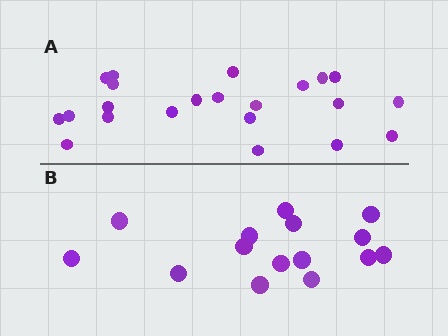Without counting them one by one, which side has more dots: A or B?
Region A (the top region) has more dots.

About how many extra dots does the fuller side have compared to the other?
Region A has roughly 8 or so more dots than region B.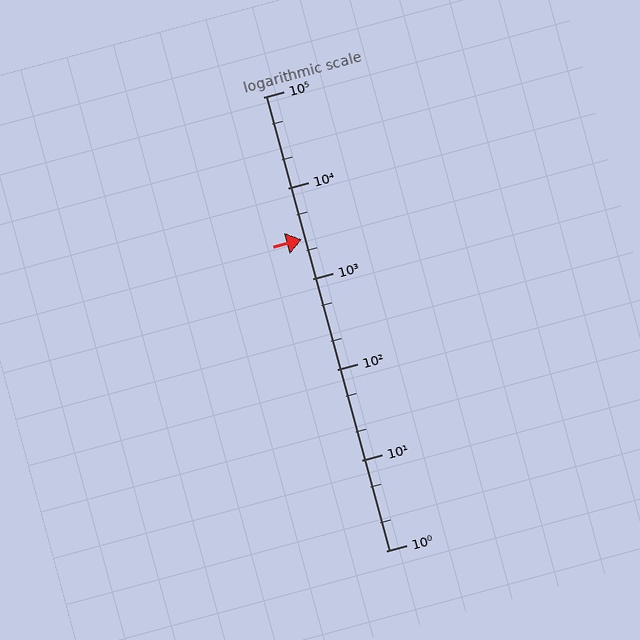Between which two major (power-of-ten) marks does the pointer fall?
The pointer is between 1000 and 10000.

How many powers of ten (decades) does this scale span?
The scale spans 5 decades, from 1 to 100000.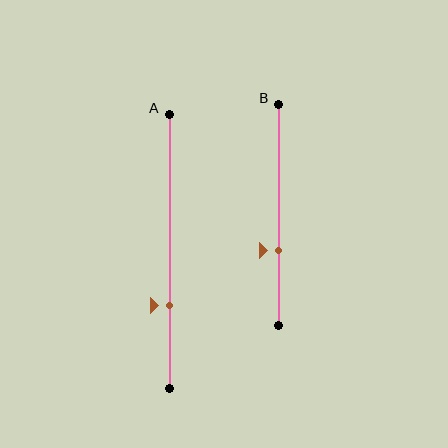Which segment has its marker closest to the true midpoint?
Segment B has its marker closest to the true midpoint.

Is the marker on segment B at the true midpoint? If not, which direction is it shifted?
No, the marker on segment B is shifted downward by about 16% of the segment length.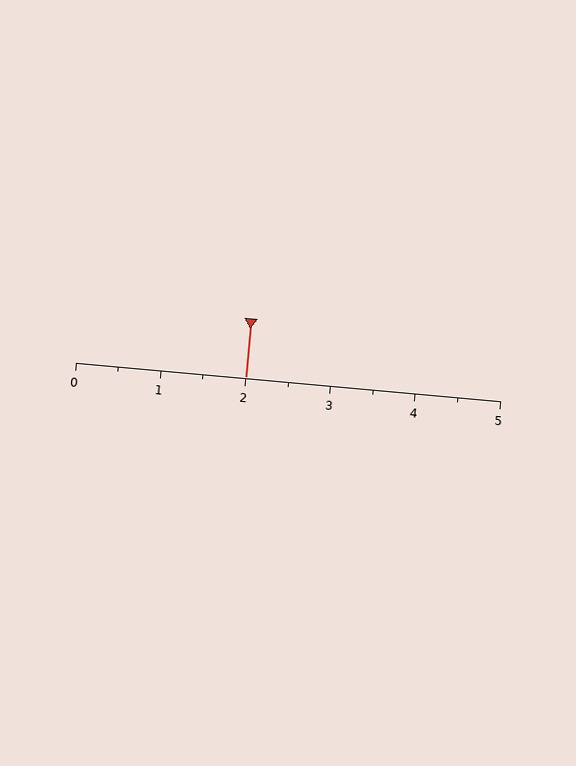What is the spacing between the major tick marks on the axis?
The major ticks are spaced 1 apart.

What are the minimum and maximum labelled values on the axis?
The axis runs from 0 to 5.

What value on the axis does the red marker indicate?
The marker indicates approximately 2.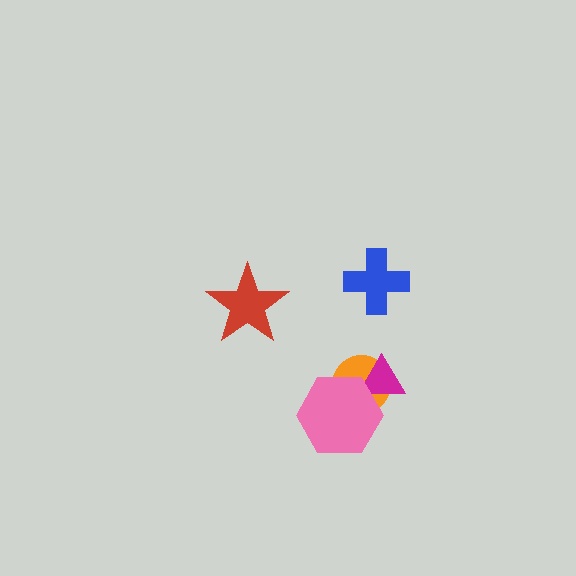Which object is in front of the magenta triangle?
The pink hexagon is in front of the magenta triangle.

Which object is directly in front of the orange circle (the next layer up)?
The magenta triangle is directly in front of the orange circle.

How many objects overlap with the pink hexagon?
2 objects overlap with the pink hexagon.